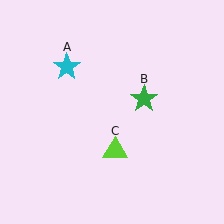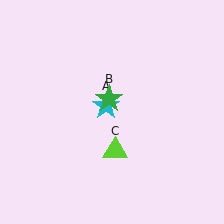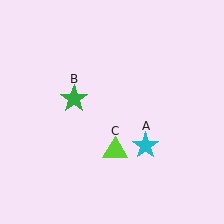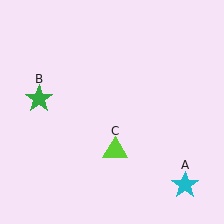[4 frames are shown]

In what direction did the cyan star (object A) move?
The cyan star (object A) moved down and to the right.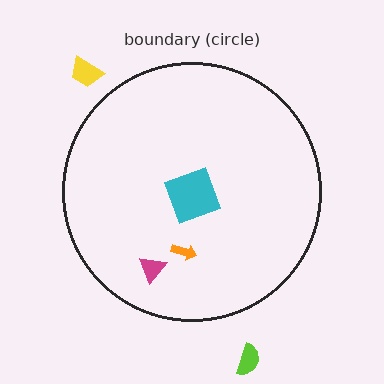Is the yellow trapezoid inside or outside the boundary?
Outside.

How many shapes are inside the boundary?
3 inside, 2 outside.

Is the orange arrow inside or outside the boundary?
Inside.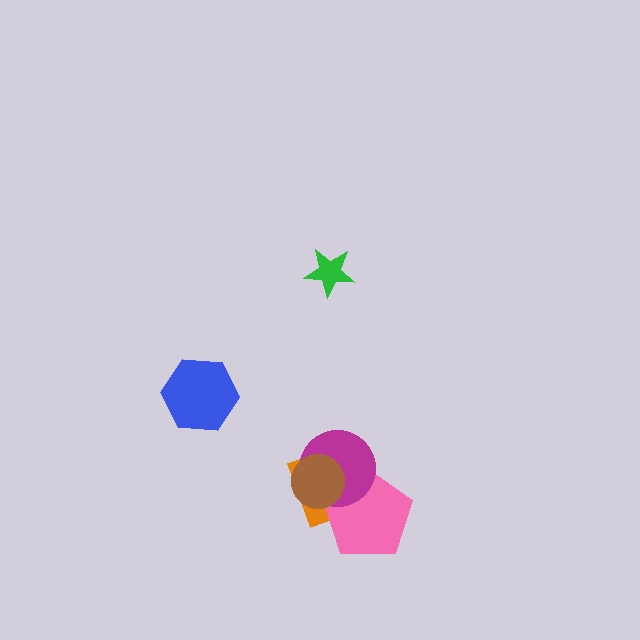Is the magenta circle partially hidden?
Yes, it is partially covered by another shape.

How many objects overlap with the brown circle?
3 objects overlap with the brown circle.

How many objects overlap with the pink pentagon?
3 objects overlap with the pink pentagon.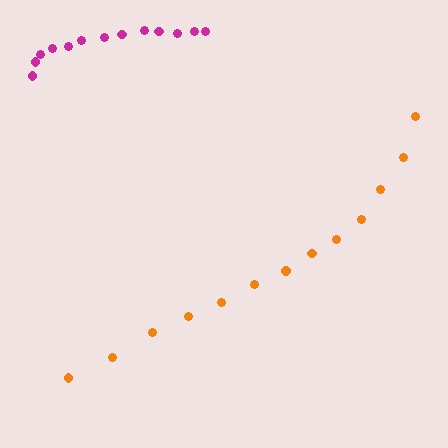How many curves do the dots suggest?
There are 2 distinct paths.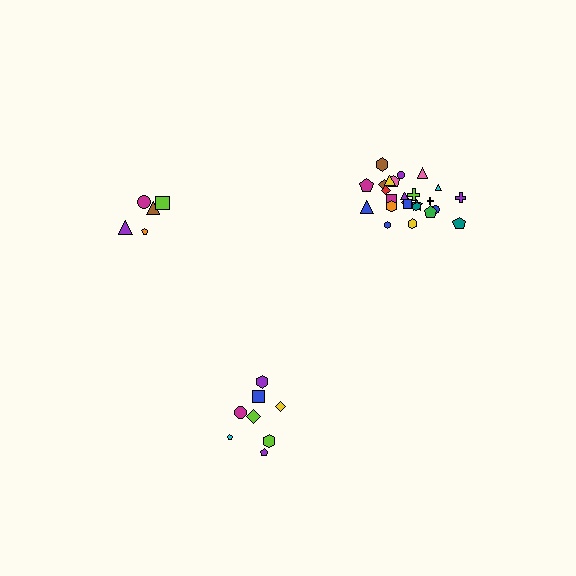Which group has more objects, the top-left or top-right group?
The top-right group.